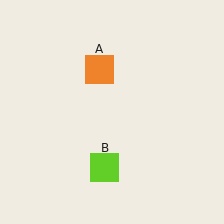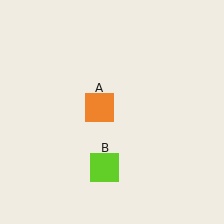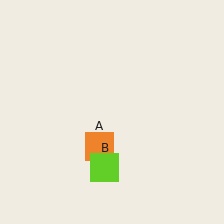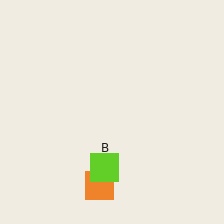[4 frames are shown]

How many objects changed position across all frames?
1 object changed position: orange square (object A).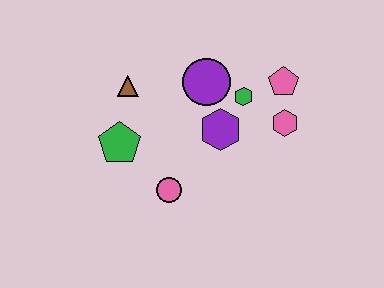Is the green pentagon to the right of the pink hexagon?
No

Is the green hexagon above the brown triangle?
No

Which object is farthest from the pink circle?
The pink pentagon is farthest from the pink circle.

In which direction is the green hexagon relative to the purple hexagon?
The green hexagon is above the purple hexagon.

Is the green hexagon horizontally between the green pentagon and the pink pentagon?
Yes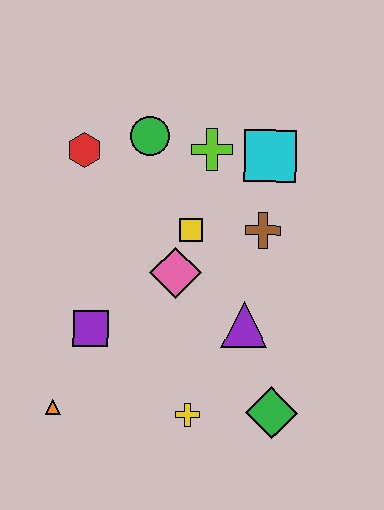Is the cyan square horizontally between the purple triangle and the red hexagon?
No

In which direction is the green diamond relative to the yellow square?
The green diamond is below the yellow square.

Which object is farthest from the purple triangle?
The red hexagon is farthest from the purple triangle.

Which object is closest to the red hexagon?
The green circle is closest to the red hexagon.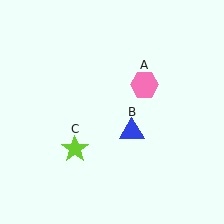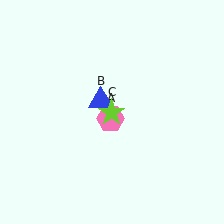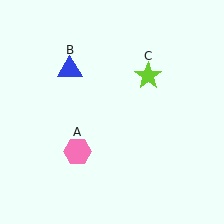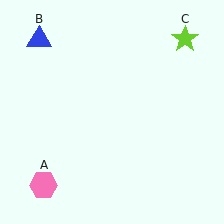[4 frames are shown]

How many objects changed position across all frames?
3 objects changed position: pink hexagon (object A), blue triangle (object B), lime star (object C).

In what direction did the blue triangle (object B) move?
The blue triangle (object B) moved up and to the left.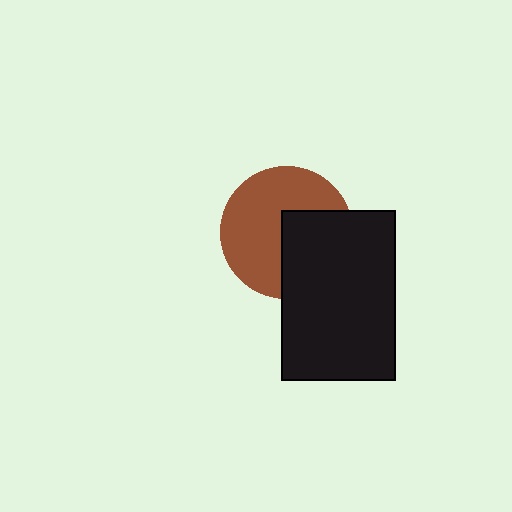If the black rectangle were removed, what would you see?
You would see the complete brown circle.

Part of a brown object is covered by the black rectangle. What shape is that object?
It is a circle.